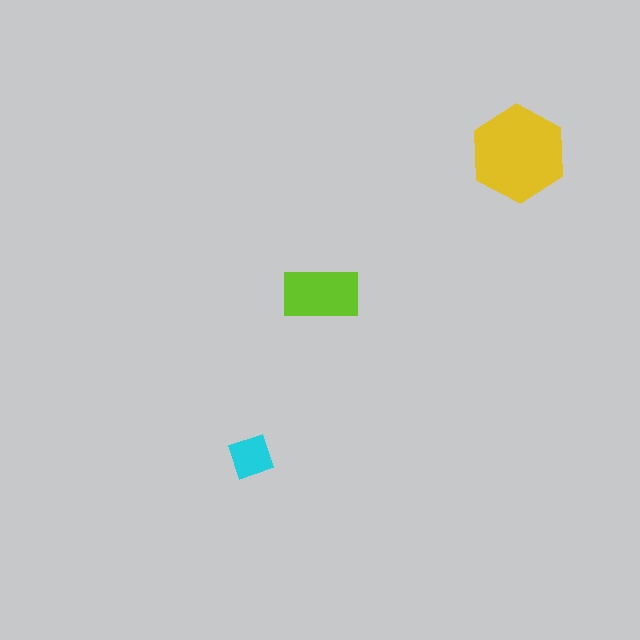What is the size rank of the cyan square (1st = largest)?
3rd.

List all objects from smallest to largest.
The cyan square, the lime rectangle, the yellow hexagon.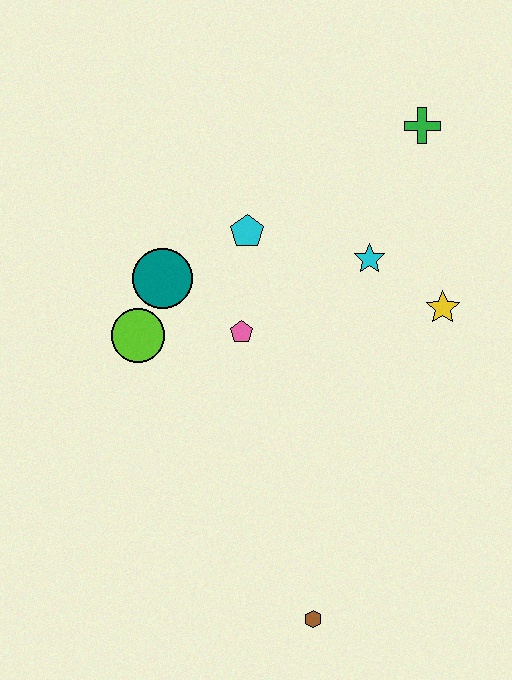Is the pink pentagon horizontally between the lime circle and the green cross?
Yes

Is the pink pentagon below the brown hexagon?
No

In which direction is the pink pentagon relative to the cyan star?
The pink pentagon is to the left of the cyan star.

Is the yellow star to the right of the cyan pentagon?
Yes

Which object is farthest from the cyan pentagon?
The brown hexagon is farthest from the cyan pentagon.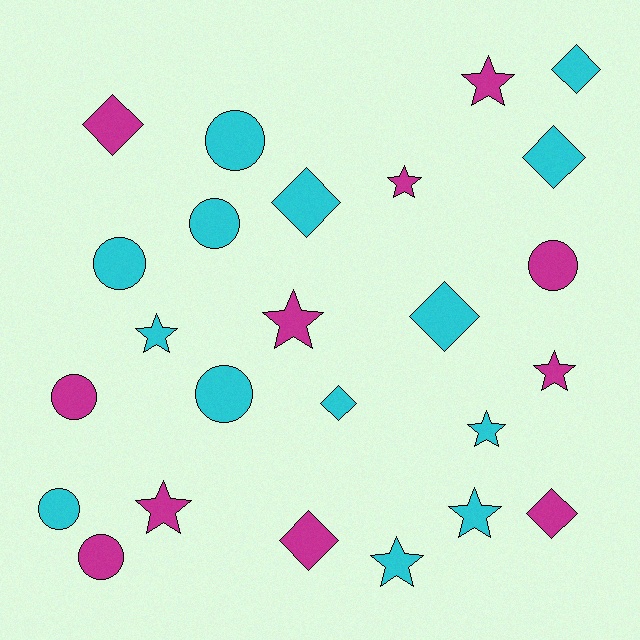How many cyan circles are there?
There are 5 cyan circles.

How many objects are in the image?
There are 25 objects.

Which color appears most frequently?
Cyan, with 14 objects.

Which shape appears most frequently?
Star, with 9 objects.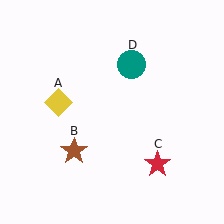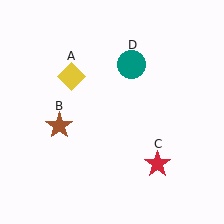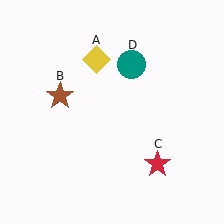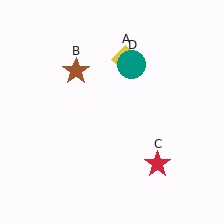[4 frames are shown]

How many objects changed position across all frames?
2 objects changed position: yellow diamond (object A), brown star (object B).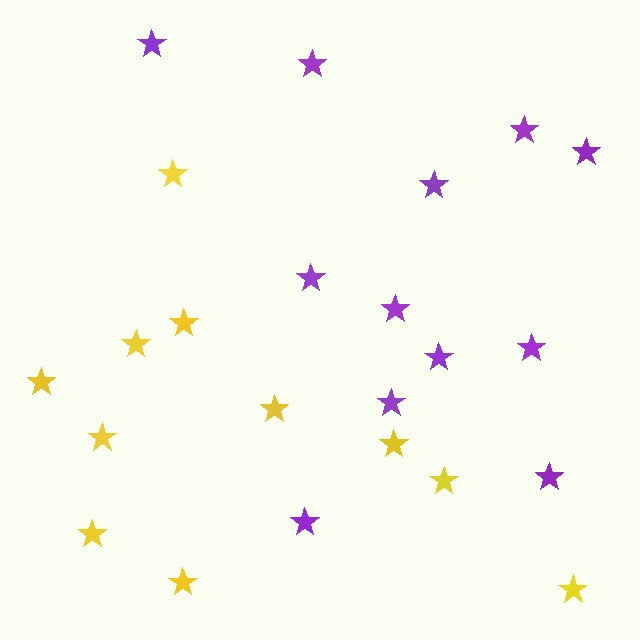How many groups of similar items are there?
There are 2 groups: one group of purple stars (12) and one group of yellow stars (11).